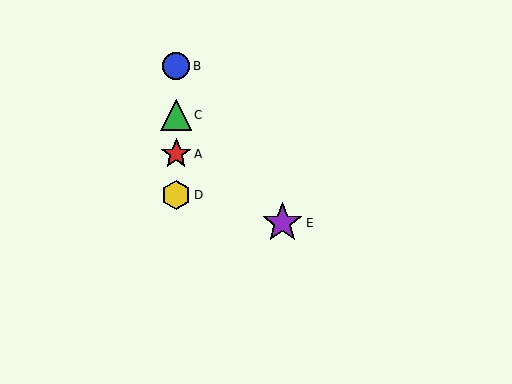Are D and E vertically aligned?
No, D is at x≈176 and E is at x≈282.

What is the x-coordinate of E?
Object E is at x≈282.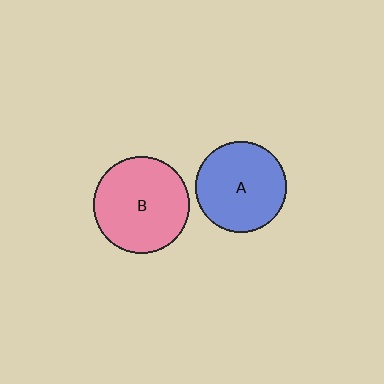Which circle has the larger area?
Circle B (pink).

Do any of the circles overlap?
No, none of the circles overlap.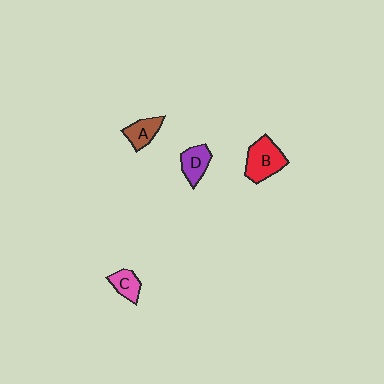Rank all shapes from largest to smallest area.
From largest to smallest: B (red), D (purple), A (brown), C (pink).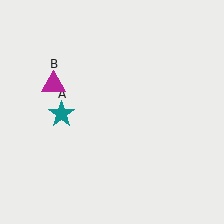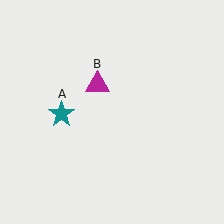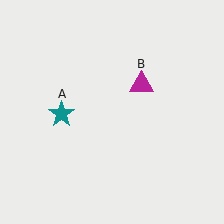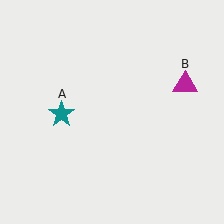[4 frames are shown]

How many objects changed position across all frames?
1 object changed position: magenta triangle (object B).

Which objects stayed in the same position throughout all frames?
Teal star (object A) remained stationary.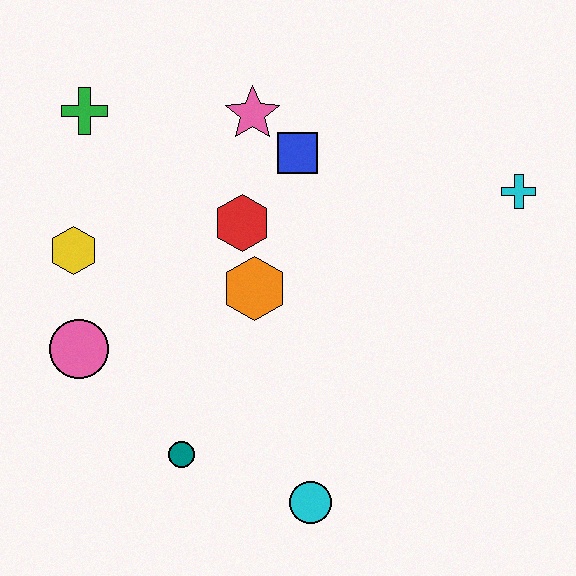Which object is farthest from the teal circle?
The cyan cross is farthest from the teal circle.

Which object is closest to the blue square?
The pink star is closest to the blue square.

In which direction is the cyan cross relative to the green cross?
The cyan cross is to the right of the green cross.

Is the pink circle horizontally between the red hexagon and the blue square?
No